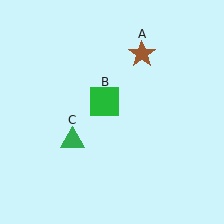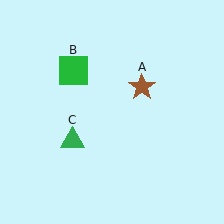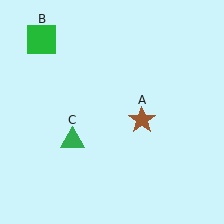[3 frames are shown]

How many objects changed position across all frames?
2 objects changed position: brown star (object A), green square (object B).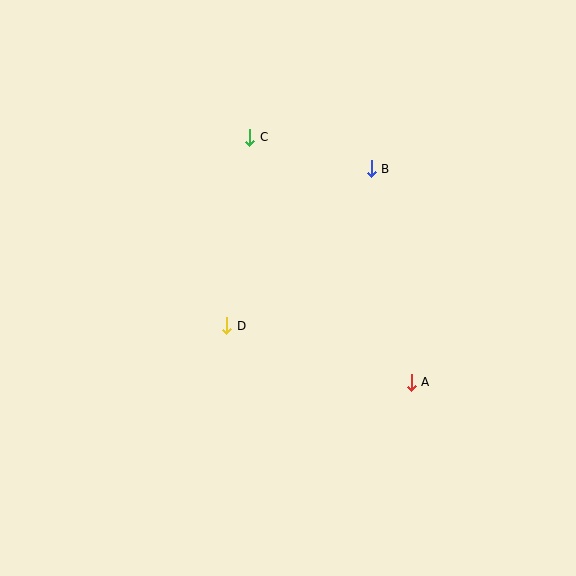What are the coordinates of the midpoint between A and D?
The midpoint between A and D is at (319, 354).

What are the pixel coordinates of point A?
Point A is at (411, 382).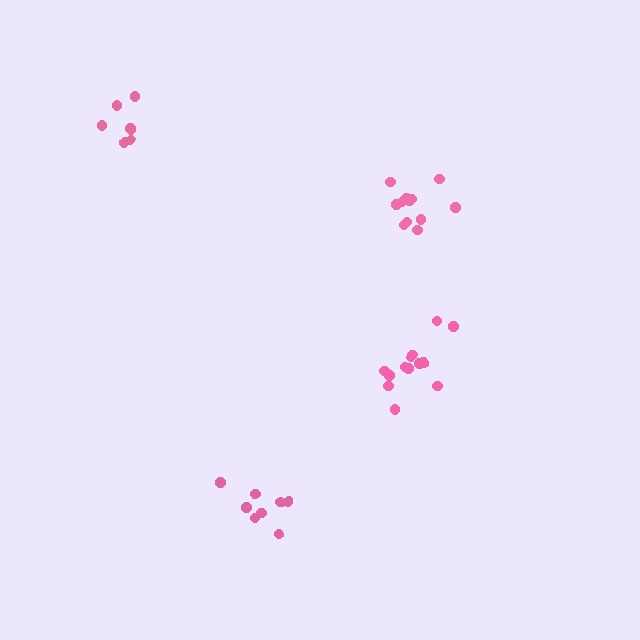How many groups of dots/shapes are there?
There are 4 groups.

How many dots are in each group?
Group 1: 7 dots, Group 2: 13 dots, Group 3: 12 dots, Group 4: 8 dots (40 total).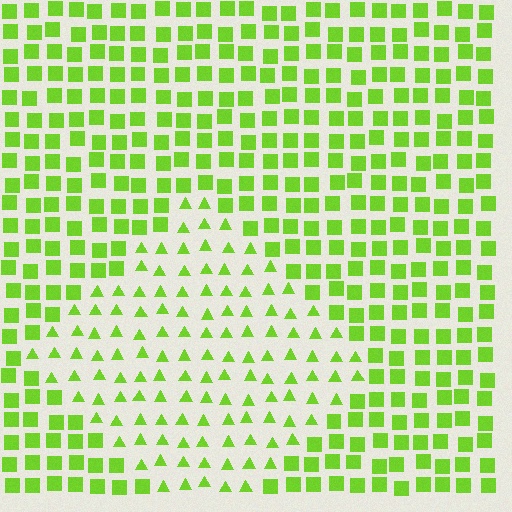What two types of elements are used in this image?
The image uses triangles inside the diamond region and squares outside it.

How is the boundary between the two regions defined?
The boundary is defined by a change in element shape: triangles inside vs. squares outside. All elements share the same color and spacing.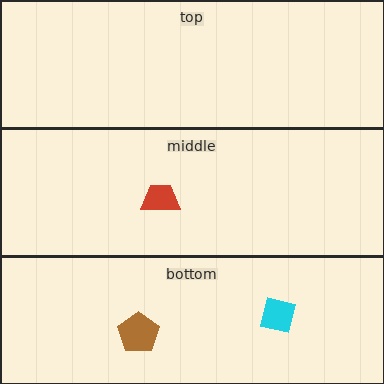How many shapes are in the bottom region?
2.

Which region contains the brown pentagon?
The bottom region.